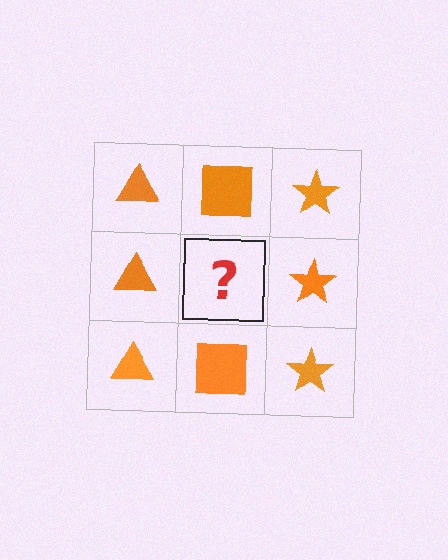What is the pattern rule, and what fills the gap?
The rule is that each column has a consistent shape. The gap should be filled with an orange square.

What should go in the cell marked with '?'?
The missing cell should contain an orange square.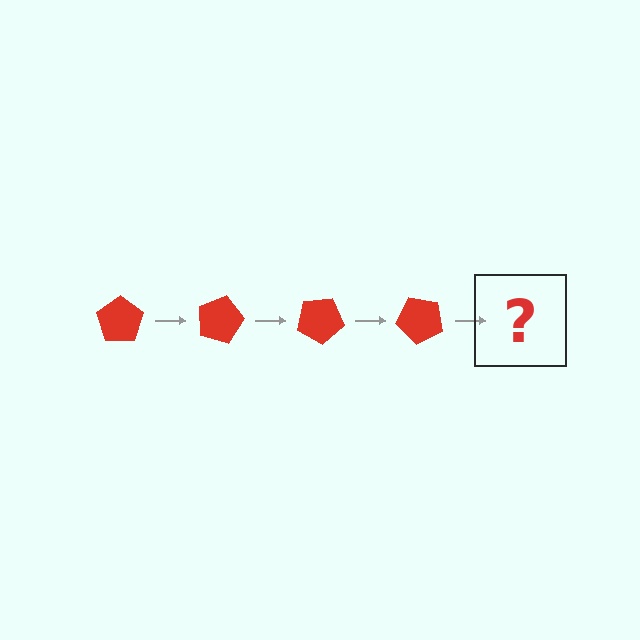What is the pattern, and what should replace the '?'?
The pattern is that the pentagon rotates 15 degrees each step. The '?' should be a red pentagon rotated 60 degrees.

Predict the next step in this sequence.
The next step is a red pentagon rotated 60 degrees.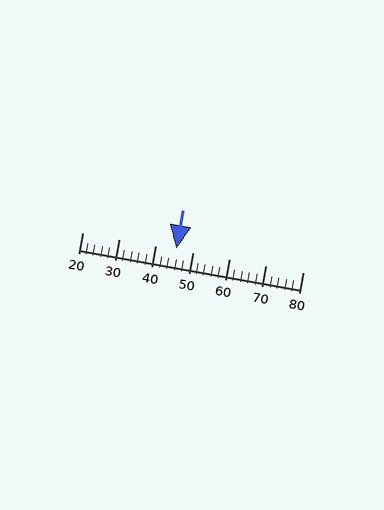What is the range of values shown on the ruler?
The ruler shows values from 20 to 80.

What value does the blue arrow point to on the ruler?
The blue arrow points to approximately 46.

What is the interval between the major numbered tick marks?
The major tick marks are spaced 10 units apart.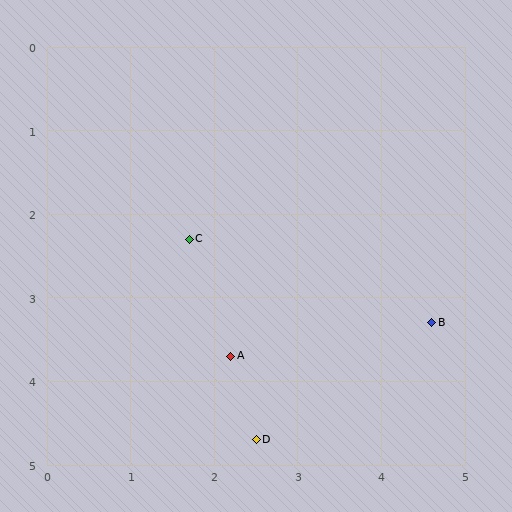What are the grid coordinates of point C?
Point C is at approximately (1.7, 2.3).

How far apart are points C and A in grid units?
Points C and A are about 1.5 grid units apart.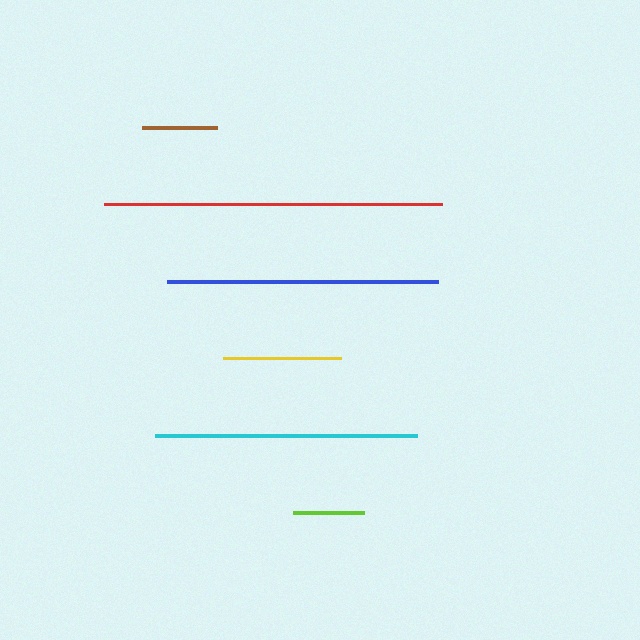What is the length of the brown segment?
The brown segment is approximately 74 pixels long.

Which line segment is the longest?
The red line is the longest at approximately 338 pixels.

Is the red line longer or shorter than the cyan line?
The red line is longer than the cyan line.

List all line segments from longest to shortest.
From longest to shortest: red, blue, cyan, yellow, brown, lime.